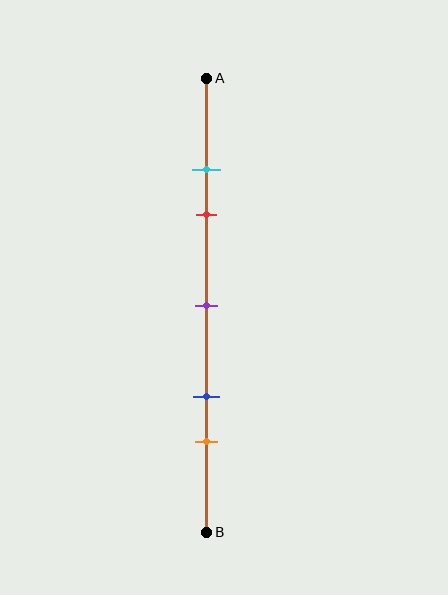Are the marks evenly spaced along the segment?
No, the marks are not evenly spaced.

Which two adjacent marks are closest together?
The cyan and red marks are the closest adjacent pair.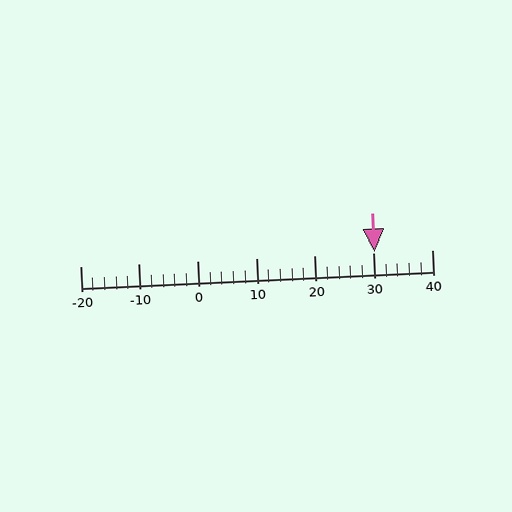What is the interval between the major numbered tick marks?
The major tick marks are spaced 10 units apart.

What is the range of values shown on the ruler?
The ruler shows values from -20 to 40.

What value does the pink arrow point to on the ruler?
The pink arrow points to approximately 30.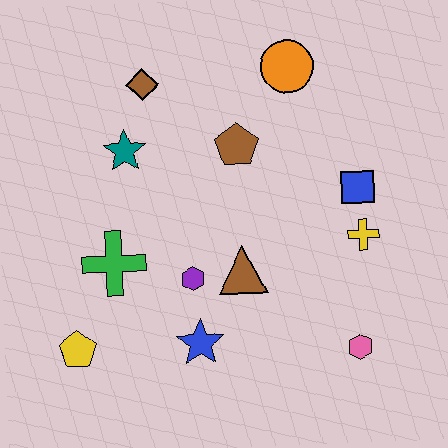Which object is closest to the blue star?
The purple hexagon is closest to the blue star.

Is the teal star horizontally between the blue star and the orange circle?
No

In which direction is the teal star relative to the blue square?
The teal star is to the left of the blue square.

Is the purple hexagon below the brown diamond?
Yes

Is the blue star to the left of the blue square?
Yes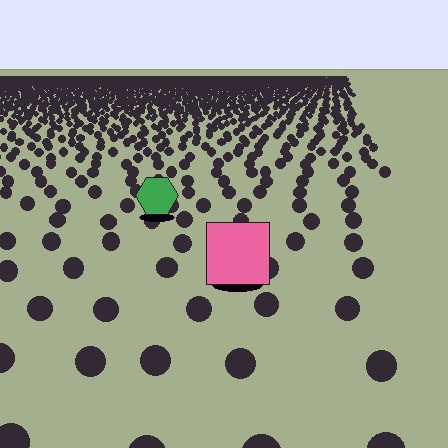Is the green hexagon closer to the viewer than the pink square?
No. The pink square is closer — you can tell from the texture gradient: the ground texture is coarser near it.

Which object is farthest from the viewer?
The green hexagon is farthest from the viewer. It appears smaller and the ground texture around it is denser.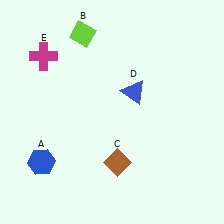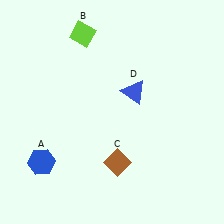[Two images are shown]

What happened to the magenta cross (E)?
The magenta cross (E) was removed in Image 2. It was in the top-left area of Image 1.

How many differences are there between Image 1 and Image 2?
There is 1 difference between the two images.